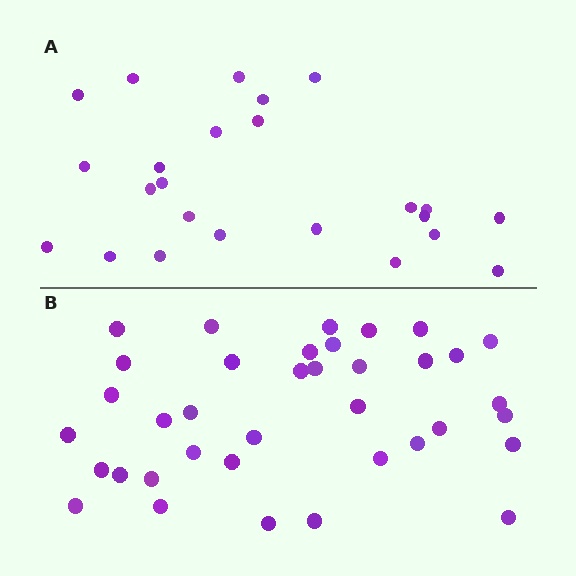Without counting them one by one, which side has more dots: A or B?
Region B (the bottom region) has more dots.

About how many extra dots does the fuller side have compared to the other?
Region B has approximately 15 more dots than region A.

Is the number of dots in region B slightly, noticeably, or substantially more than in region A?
Region B has substantially more. The ratio is roughly 1.5 to 1.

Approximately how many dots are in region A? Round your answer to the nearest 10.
About 20 dots. (The exact count is 24, which rounds to 20.)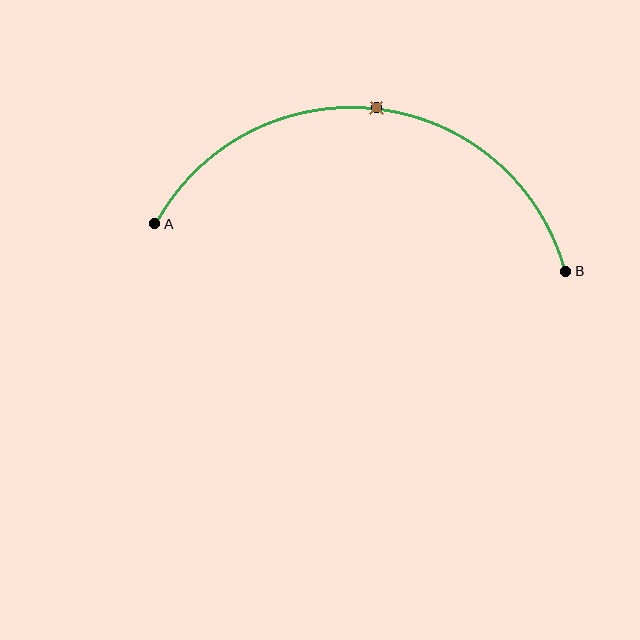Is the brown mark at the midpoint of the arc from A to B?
Yes. The brown mark lies on the arc at equal arc-length from both A and B — it is the arc midpoint.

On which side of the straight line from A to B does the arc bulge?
The arc bulges above the straight line connecting A and B.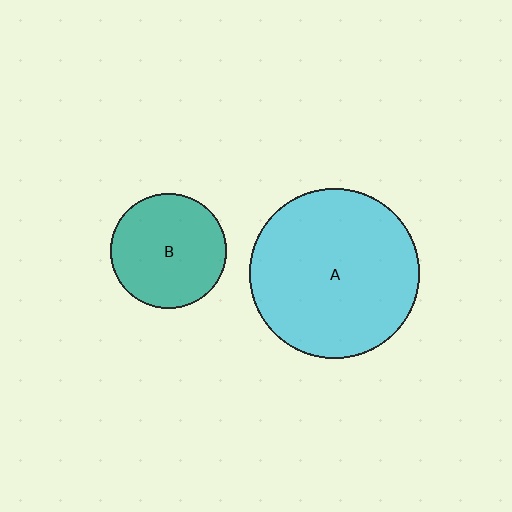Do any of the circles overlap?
No, none of the circles overlap.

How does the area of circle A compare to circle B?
Approximately 2.2 times.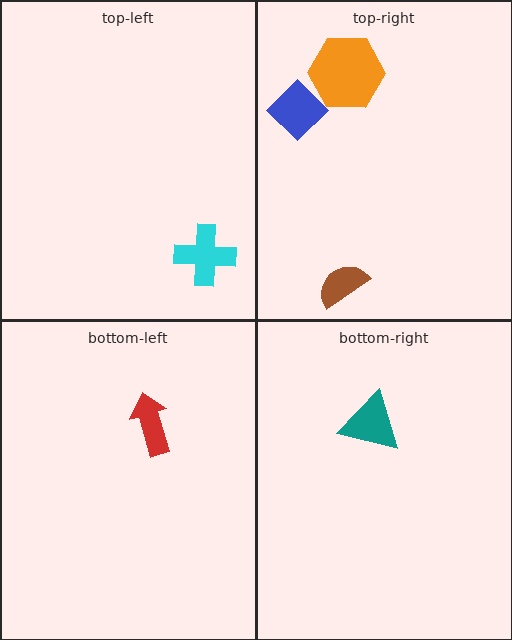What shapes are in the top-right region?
The orange hexagon, the blue diamond, the brown semicircle.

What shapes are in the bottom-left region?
The red arrow.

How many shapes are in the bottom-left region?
1.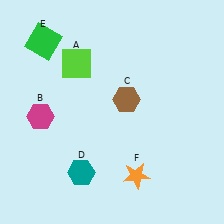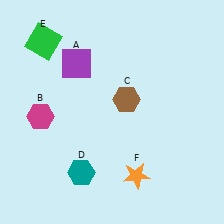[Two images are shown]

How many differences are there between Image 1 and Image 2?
There is 1 difference between the two images.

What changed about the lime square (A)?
In Image 1, A is lime. In Image 2, it changed to purple.